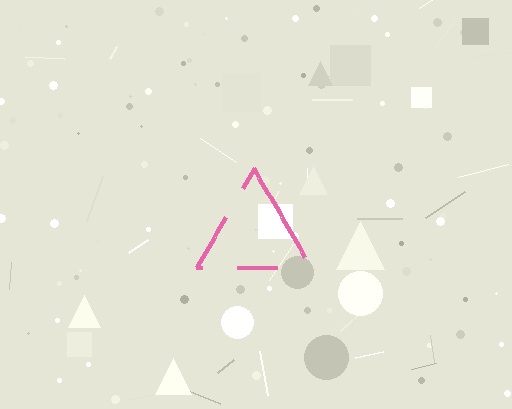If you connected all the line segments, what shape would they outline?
They would outline a triangle.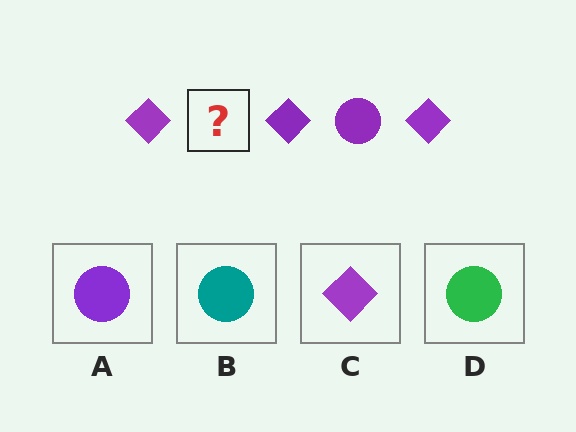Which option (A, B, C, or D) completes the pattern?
A.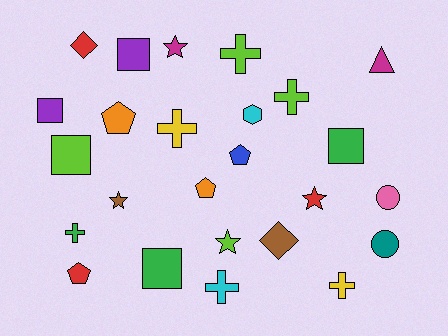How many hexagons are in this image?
There is 1 hexagon.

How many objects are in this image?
There are 25 objects.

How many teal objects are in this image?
There is 1 teal object.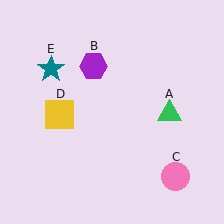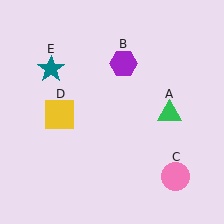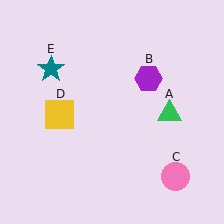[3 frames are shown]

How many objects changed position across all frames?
1 object changed position: purple hexagon (object B).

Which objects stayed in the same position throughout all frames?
Green triangle (object A) and pink circle (object C) and yellow square (object D) and teal star (object E) remained stationary.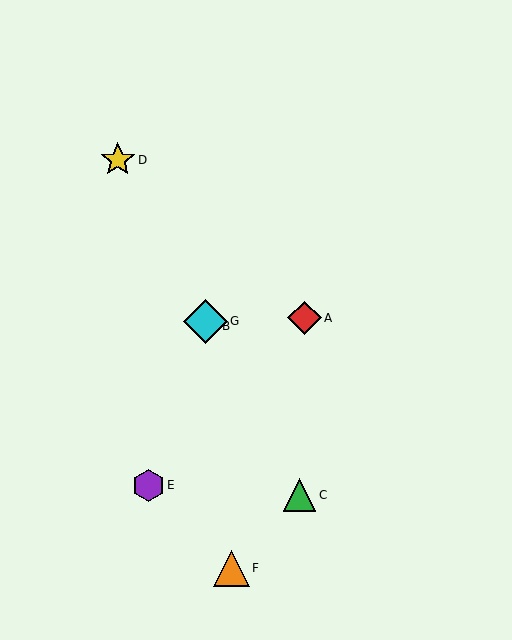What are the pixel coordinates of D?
Object D is at (118, 160).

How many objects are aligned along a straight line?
4 objects (B, C, D, G) are aligned along a straight line.